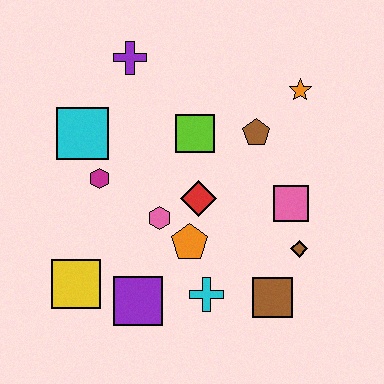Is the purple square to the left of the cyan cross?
Yes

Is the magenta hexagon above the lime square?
No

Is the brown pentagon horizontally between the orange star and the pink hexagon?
Yes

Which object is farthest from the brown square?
The purple cross is farthest from the brown square.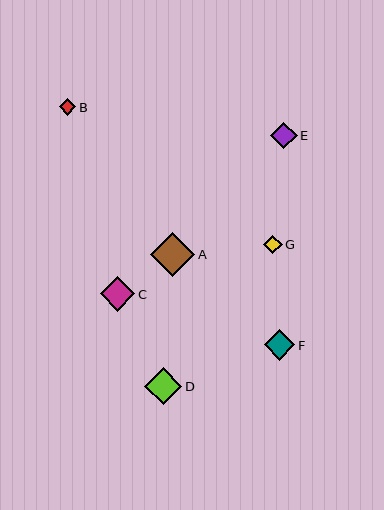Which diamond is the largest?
Diamond A is the largest with a size of approximately 44 pixels.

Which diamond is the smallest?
Diamond B is the smallest with a size of approximately 16 pixels.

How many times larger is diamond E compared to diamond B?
Diamond E is approximately 1.6 times the size of diamond B.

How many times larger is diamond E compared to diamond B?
Diamond E is approximately 1.6 times the size of diamond B.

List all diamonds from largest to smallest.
From largest to smallest: A, D, C, F, E, G, B.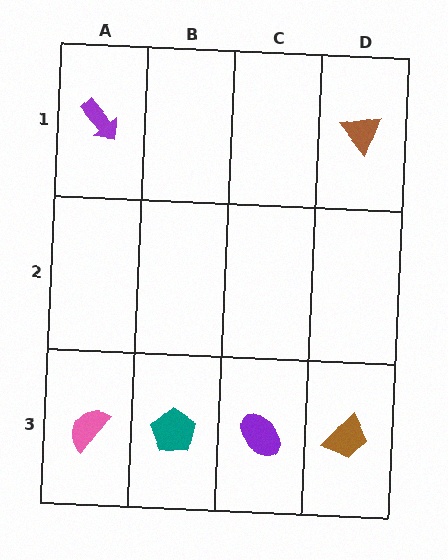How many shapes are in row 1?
2 shapes.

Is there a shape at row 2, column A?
No, that cell is empty.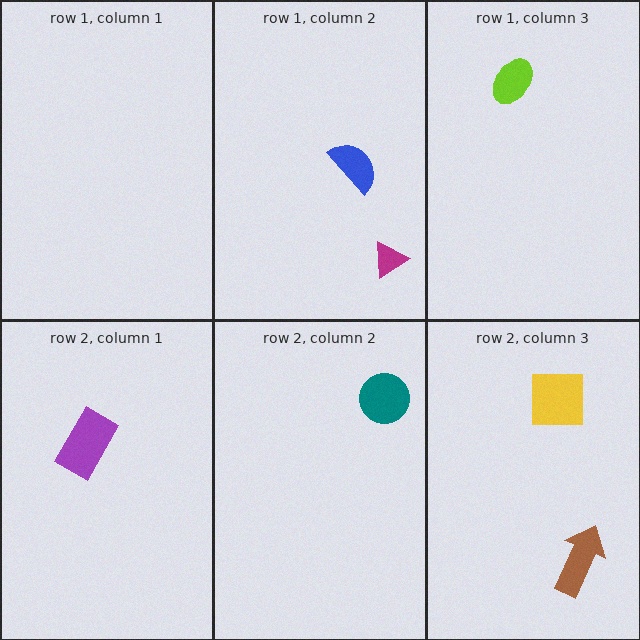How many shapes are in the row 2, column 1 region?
1.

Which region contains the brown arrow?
The row 2, column 3 region.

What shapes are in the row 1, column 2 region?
The blue semicircle, the magenta triangle.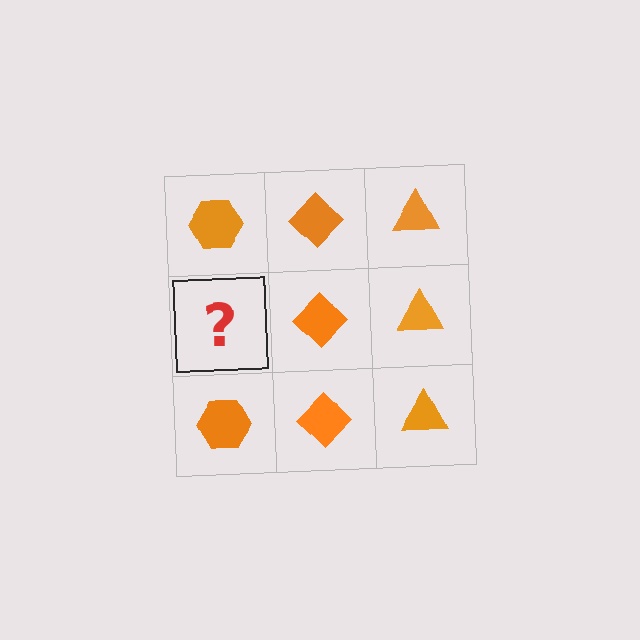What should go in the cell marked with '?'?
The missing cell should contain an orange hexagon.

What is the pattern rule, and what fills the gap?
The rule is that each column has a consistent shape. The gap should be filled with an orange hexagon.